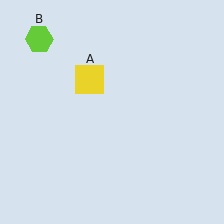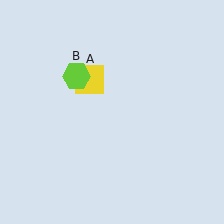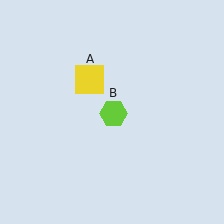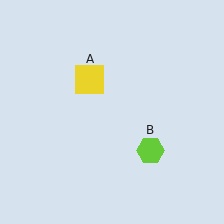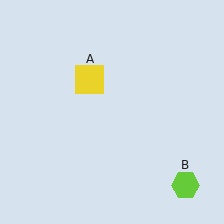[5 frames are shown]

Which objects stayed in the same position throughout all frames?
Yellow square (object A) remained stationary.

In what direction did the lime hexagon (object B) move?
The lime hexagon (object B) moved down and to the right.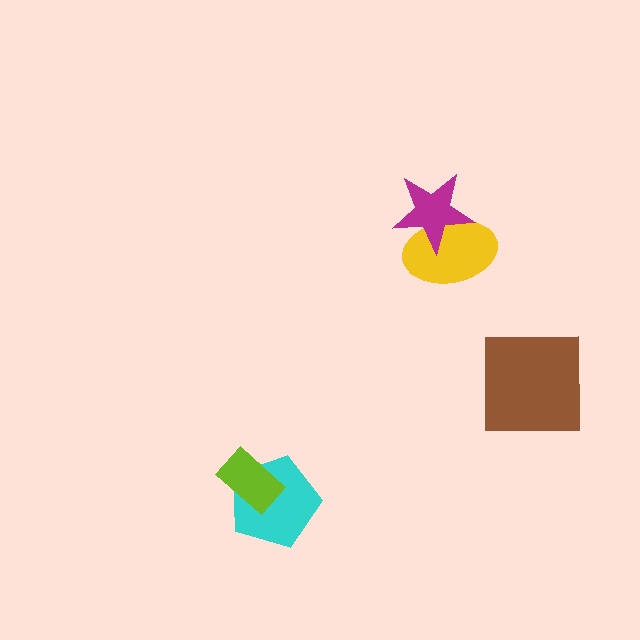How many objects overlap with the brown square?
0 objects overlap with the brown square.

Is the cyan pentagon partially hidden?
Yes, it is partially covered by another shape.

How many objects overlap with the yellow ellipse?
1 object overlaps with the yellow ellipse.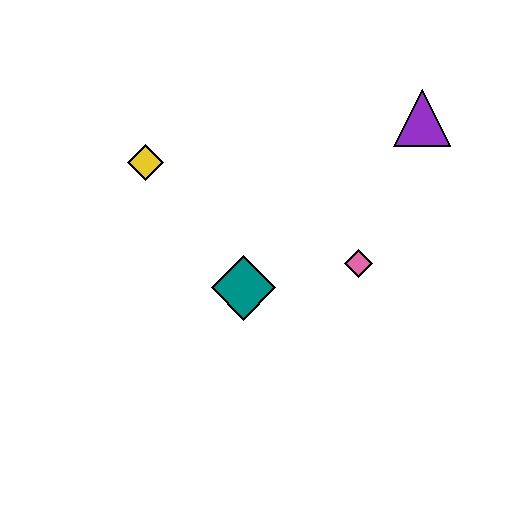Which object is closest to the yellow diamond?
The teal diamond is closest to the yellow diamond.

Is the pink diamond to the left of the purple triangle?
Yes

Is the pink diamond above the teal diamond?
Yes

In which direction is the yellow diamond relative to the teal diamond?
The yellow diamond is above the teal diamond.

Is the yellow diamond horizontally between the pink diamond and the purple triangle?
No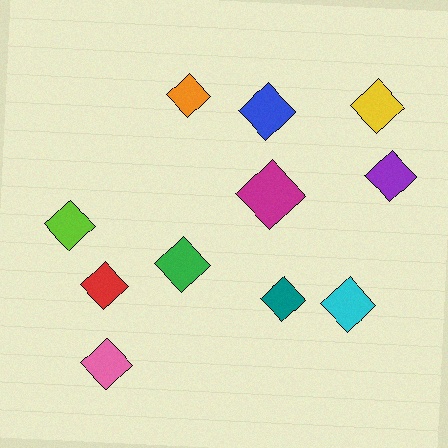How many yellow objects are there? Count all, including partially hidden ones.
There is 1 yellow object.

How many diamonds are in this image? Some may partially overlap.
There are 11 diamonds.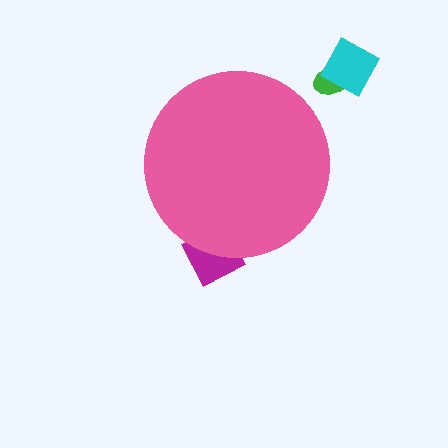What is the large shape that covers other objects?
A pink circle.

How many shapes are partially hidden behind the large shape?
1 shape is partially hidden.